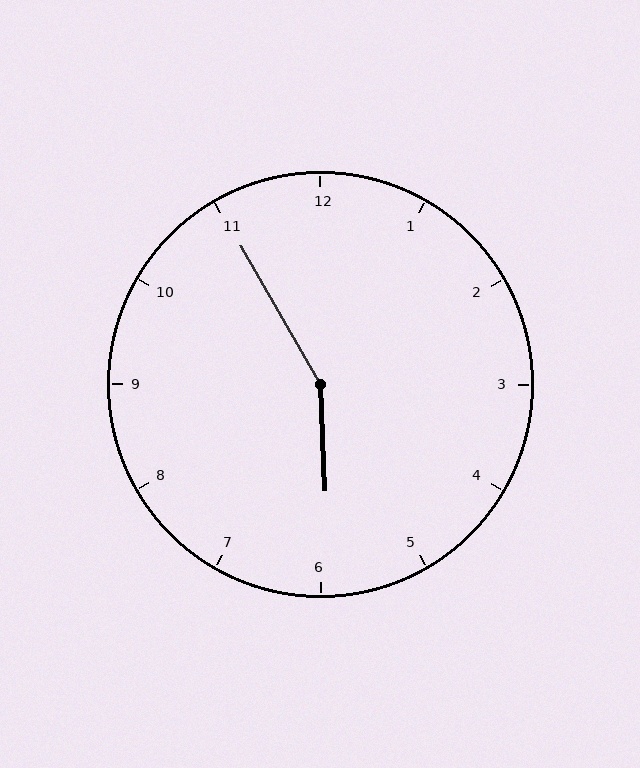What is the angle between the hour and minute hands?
Approximately 152 degrees.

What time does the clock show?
5:55.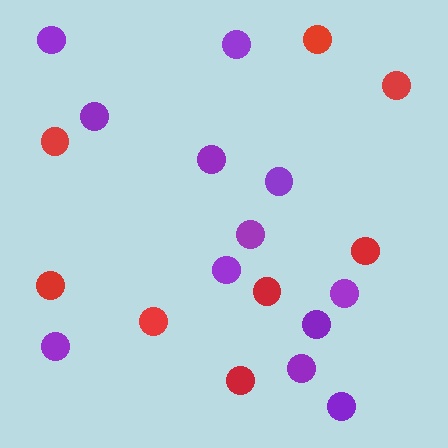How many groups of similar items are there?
There are 2 groups: one group of purple circles (12) and one group of red circles (8).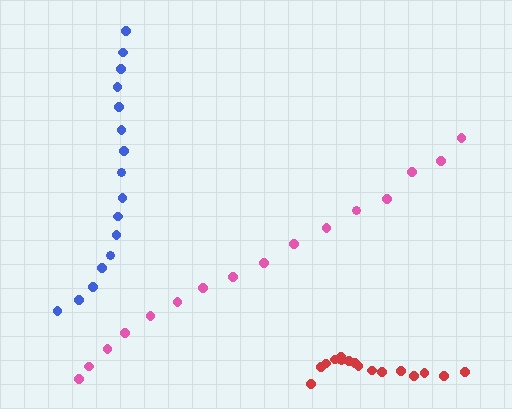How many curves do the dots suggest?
There are 3 distinct paths.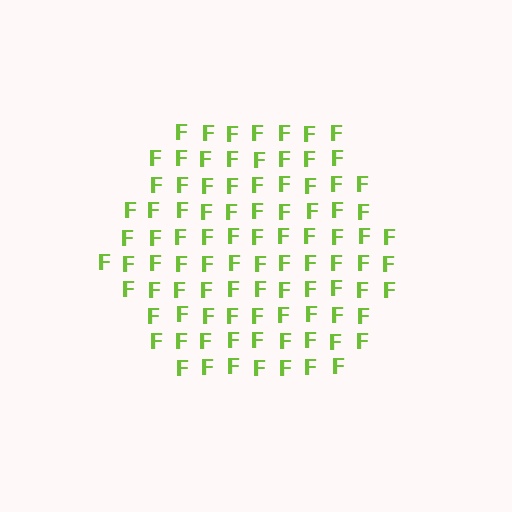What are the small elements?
The small elements are letter F's.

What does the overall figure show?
The overall figure shows a hexagon.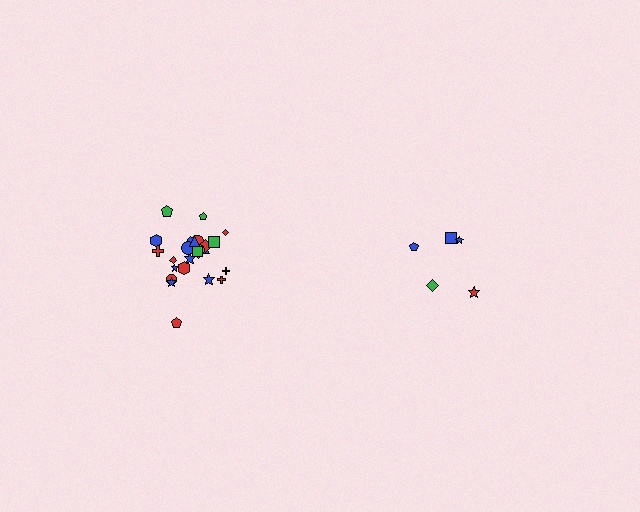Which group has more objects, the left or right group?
The left group.